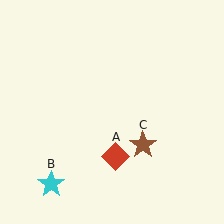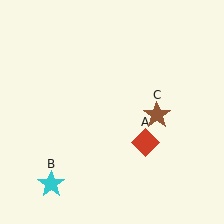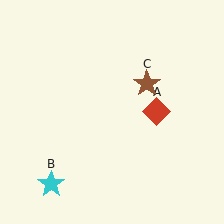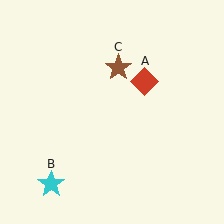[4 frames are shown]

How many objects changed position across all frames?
2 objects changed position: red diamond (object A), brown star (object C).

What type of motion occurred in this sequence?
The red diamond (object A), brown star (object C) rotated counterclockwise around the center of the scene.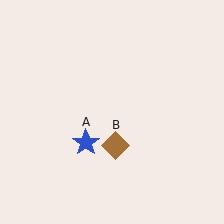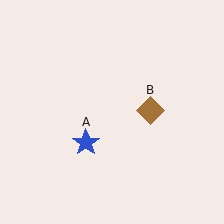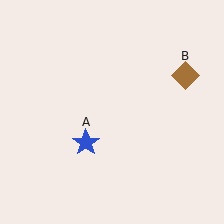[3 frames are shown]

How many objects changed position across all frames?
1 object changed position: brown diamond (object B).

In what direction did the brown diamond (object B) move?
The brown diamond (object B) moved up and to the right.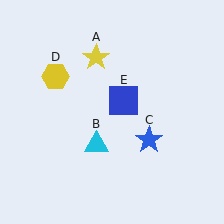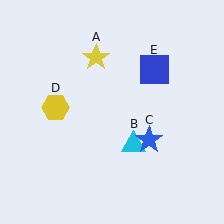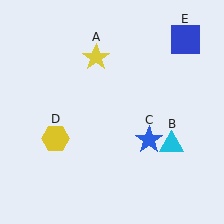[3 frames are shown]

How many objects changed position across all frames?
3 objects changed position: cyan triangle (object B), yellow hexagon (object D), blue square (object E).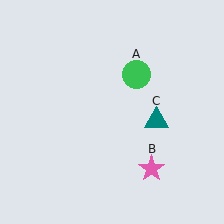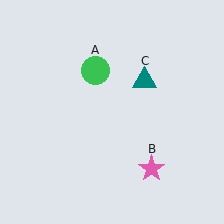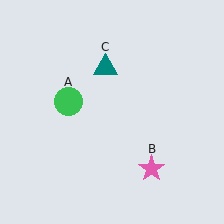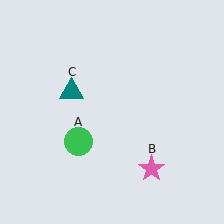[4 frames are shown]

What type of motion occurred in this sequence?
The green circle (object A), teal triangle (object C) rotated counterclockwise around the center of the scene.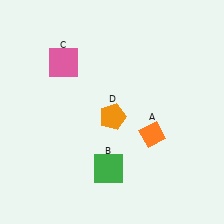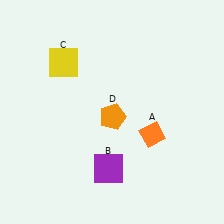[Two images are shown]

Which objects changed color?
B changed from green to purple. C changed from pink to yellow.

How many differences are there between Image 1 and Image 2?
There are 2 differences between the two images.